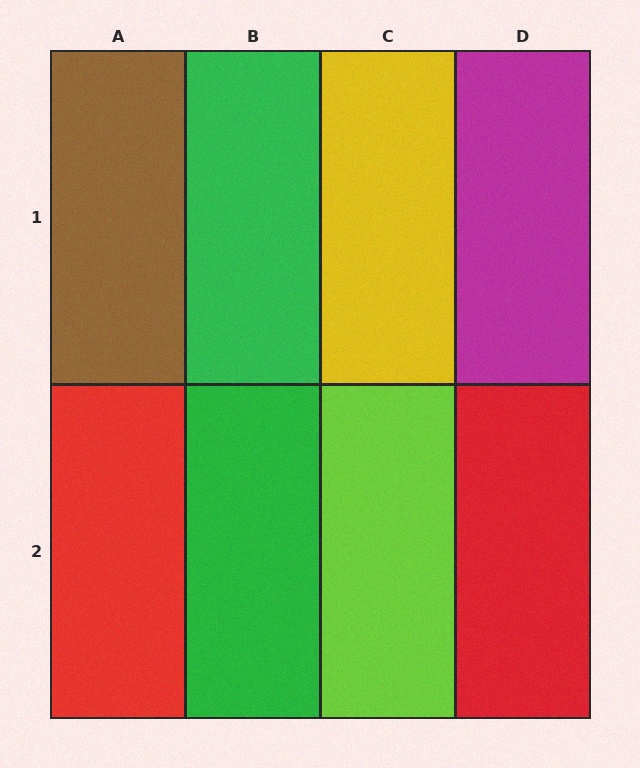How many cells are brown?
1 cell is brown.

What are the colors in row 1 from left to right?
Brown, green, yellow, magenta.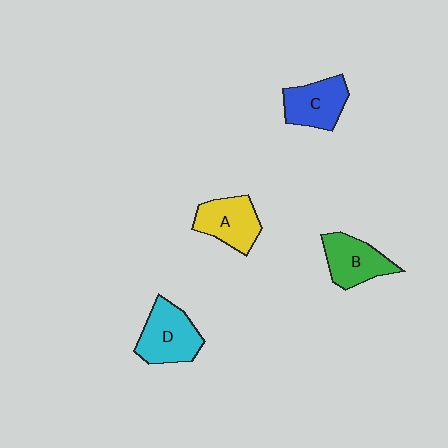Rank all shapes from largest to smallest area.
From largest to smallest: D (cyan), B (green), A (yellow), C (blue).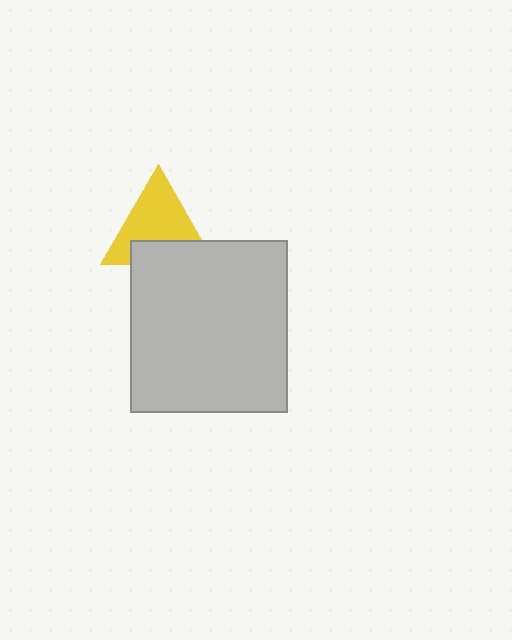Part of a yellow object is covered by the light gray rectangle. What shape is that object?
It is a triangle.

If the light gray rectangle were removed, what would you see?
You would see the complete yellow triangle.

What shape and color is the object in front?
The object in front is a light gray rectangle.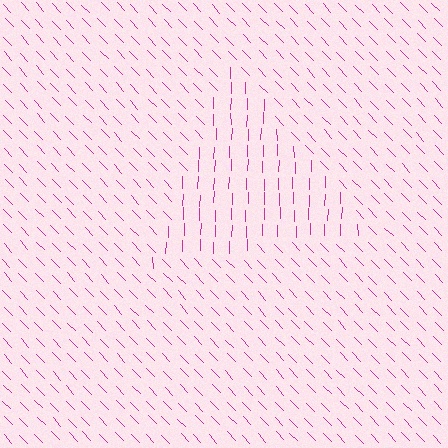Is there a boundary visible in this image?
Yes, there is a texture boundary formed by a change in line orientation.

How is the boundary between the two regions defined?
The boundary is defined purely by a change in line orientation (approximately 45 degrees difference). All lines are the same color and thickness.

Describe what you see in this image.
The image is filled with small magenta line segments. A triangle region in the image has lines oriented differently from the surrounding lines, creating a visible texture boundary.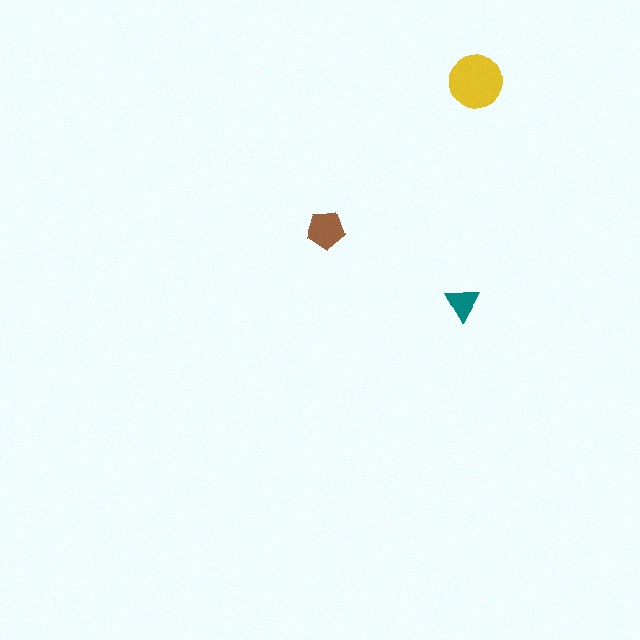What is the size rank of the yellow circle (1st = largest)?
1st.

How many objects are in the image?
There are 3 objects in the image.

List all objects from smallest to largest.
The teal triangle, the brown pentagon, the yellow circle.